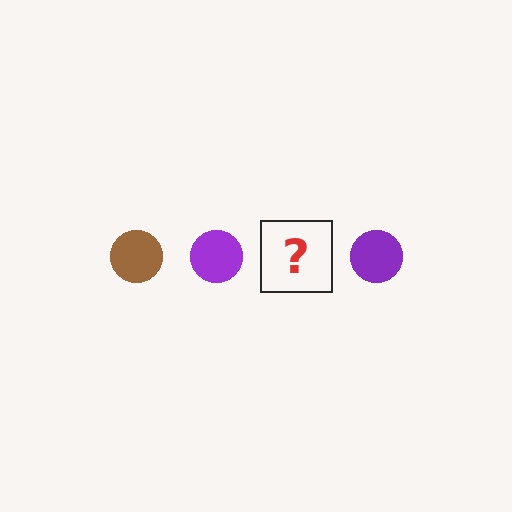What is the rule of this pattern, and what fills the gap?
The rule is that the pattern cycles through brown, purple circles. The gap should be filled with a brown circle.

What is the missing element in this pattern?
The missing element is a brown circle.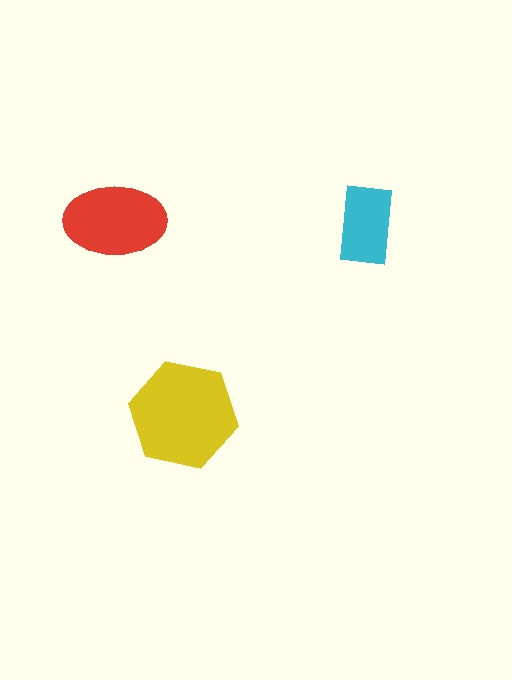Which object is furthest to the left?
The red ellipse is leftmost.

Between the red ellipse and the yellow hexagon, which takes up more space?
The yellow hexagon.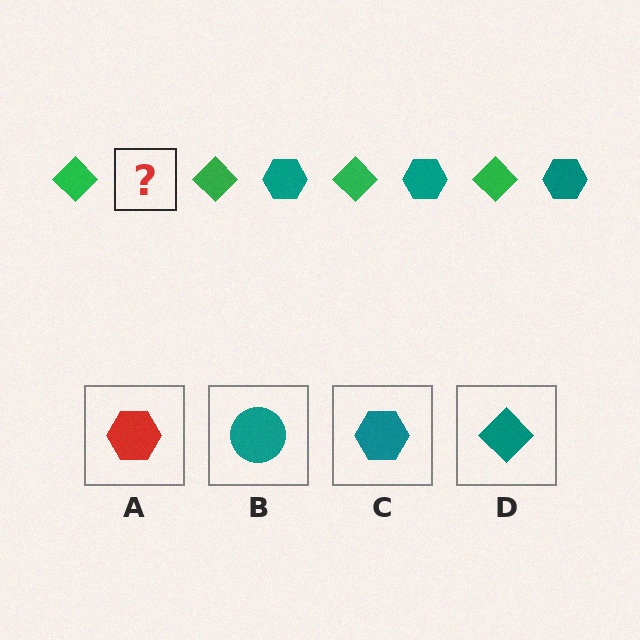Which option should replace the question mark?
Option C.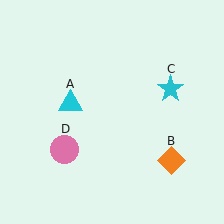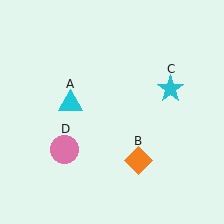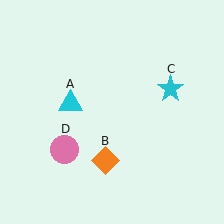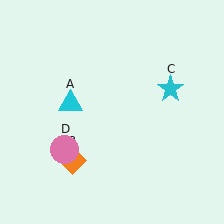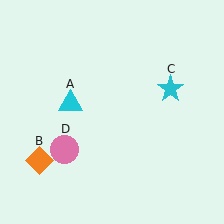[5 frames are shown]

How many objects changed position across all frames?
1 object changed position: orange diamond (object B).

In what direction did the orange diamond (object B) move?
The orange diamond (object B) moved left.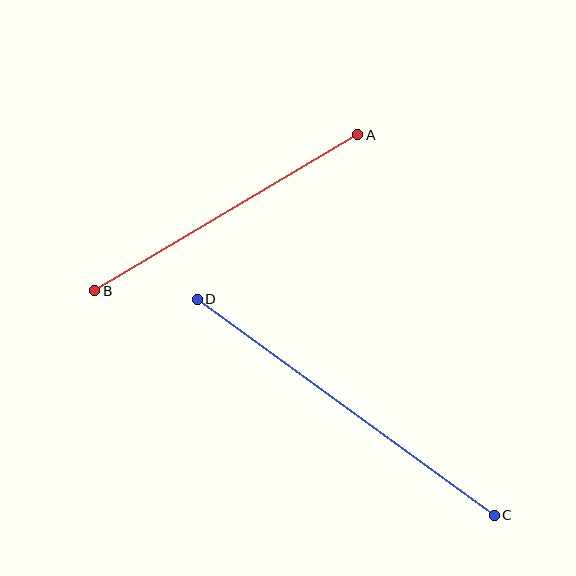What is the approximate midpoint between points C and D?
The midpoint is at approximately (346, 407) pixels.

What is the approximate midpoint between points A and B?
The midpoint is at approximately (226, 213) pixels.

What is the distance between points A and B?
The distance is approximately 306 pixels.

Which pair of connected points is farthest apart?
Points C and D are farthest apart.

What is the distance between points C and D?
The distance is approximately 367 pixels.